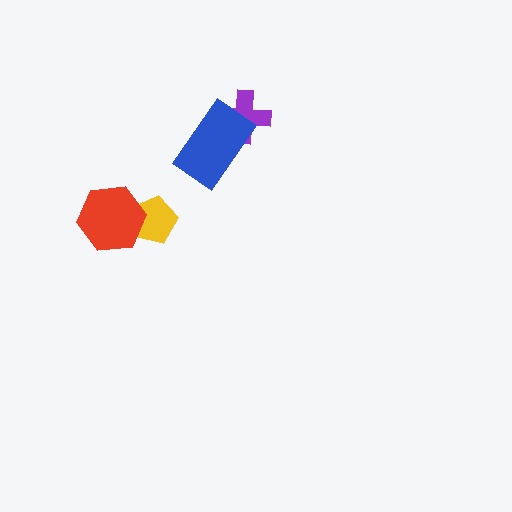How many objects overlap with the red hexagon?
1 object overlaps with the red hexagon.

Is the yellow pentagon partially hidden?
Yes, it is partially covered by another shape.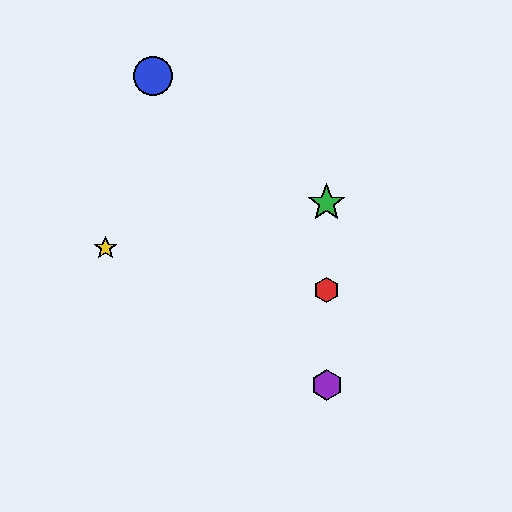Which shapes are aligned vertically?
The red hexagon, the green star, the purple hexagon are aligned vertically.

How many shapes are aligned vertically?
3 shapes (the red hexagon, the green star, the purple hexagon) are aligned vertically.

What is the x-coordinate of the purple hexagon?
The purple hexagon is at x≈327.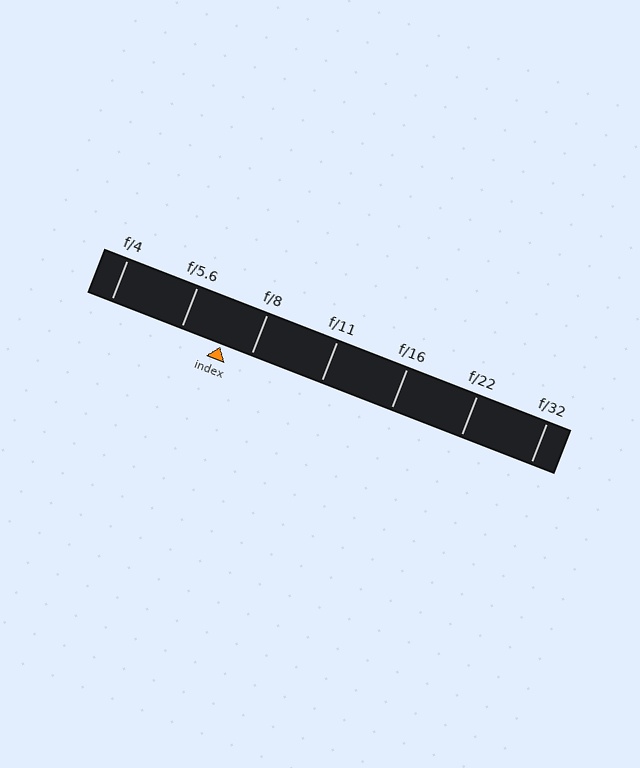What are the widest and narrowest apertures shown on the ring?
The widest aperture shown is f/4 and the narrowest is f/32.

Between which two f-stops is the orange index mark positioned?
The index mark is between f/5.6 and f/8.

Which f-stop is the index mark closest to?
The index mark is closest to f/8.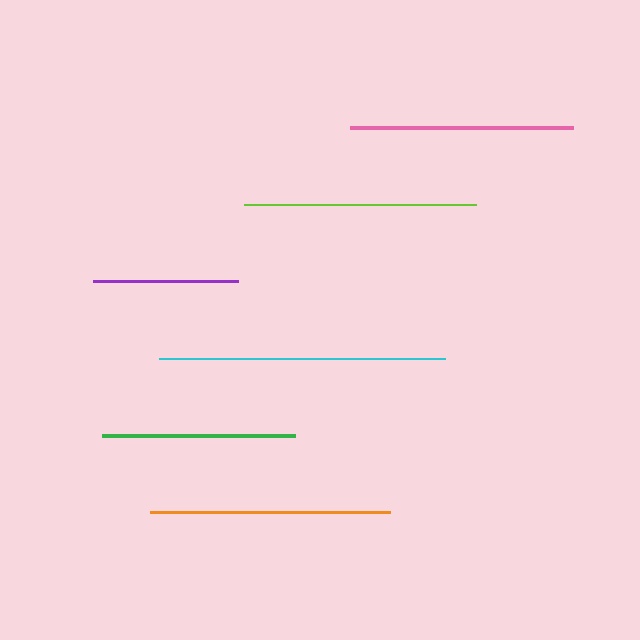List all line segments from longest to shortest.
From longest to shortest: cyan, orange, lime, pink, green, purple.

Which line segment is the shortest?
The purple line is the shortest at approximately 145 pixels.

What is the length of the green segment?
The green segment is approximately 193 pixels long.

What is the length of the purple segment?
The purple segment is approximately 145 pixels long.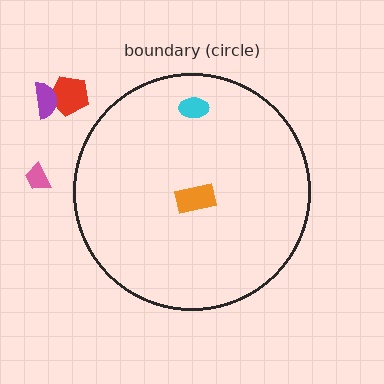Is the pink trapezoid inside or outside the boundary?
Outside.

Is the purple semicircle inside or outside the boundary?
Outside.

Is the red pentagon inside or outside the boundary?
Outside.